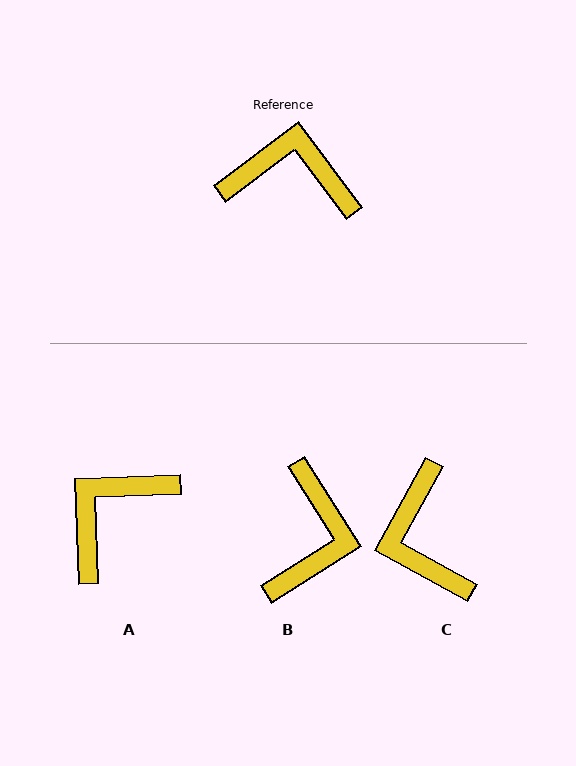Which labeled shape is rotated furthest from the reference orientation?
C, about 114 degrees away.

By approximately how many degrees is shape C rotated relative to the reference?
Approximately 114 degrees counter-clockwise.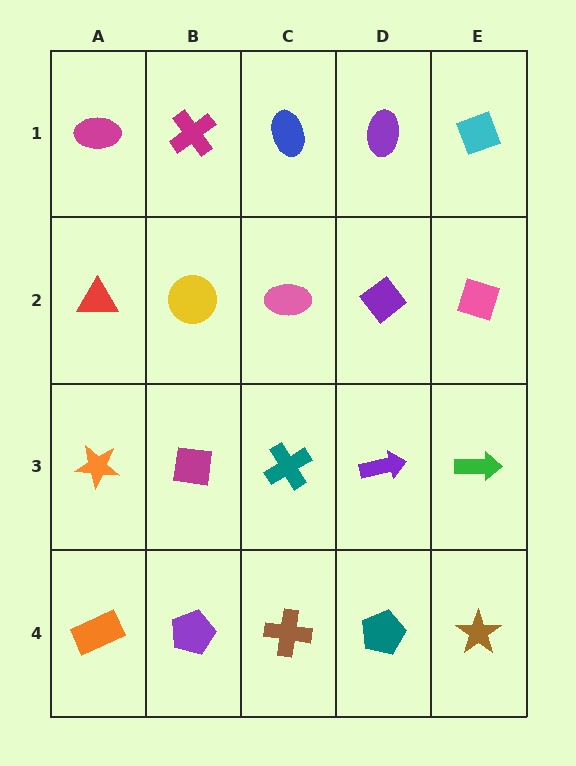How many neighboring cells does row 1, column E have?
2.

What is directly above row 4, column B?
A magenta square.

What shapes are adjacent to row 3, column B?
A yellow circle (row 2, column B), a purple pentagon (row 4, column B), an orange star (row 3, column A), a teal cross (row 3, column C).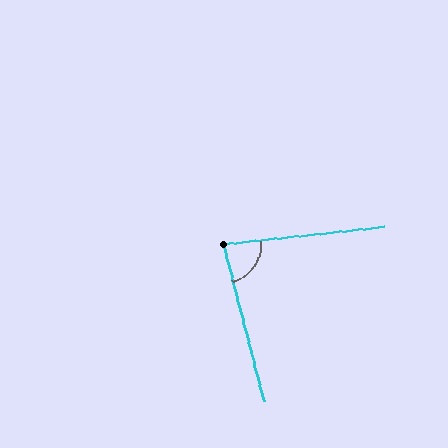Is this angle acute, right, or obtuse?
It is acute.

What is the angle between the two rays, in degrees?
Approximately 82 degrees.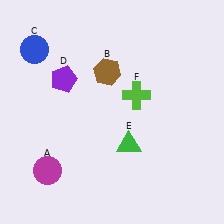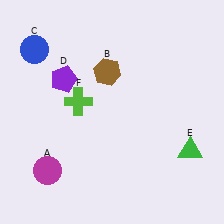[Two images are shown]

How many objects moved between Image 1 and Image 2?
2 objects moved between the two images.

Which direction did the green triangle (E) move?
The green triangle (E) moved right.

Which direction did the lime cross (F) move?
The lime cross (F) moved left.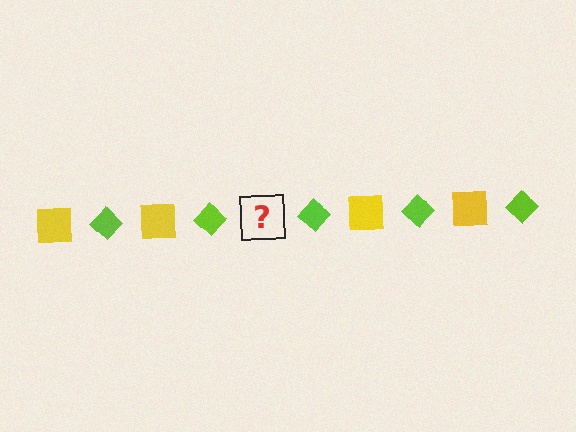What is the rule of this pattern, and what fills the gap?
The rule is that the pattern alternates between yellow square and lime diamond. The gap should be filled with a yellow square.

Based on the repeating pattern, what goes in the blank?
The blank should be a yellow square.